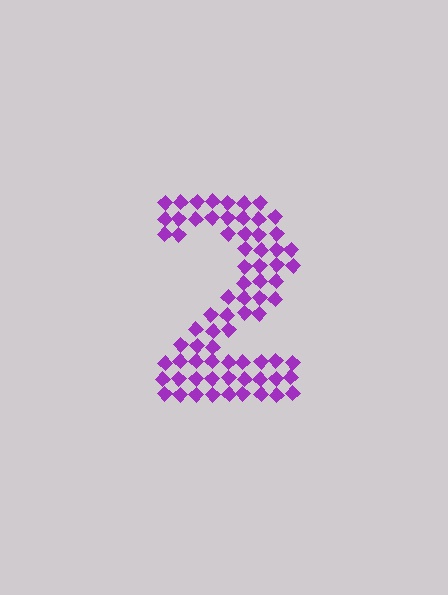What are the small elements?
The small elements are diamonds.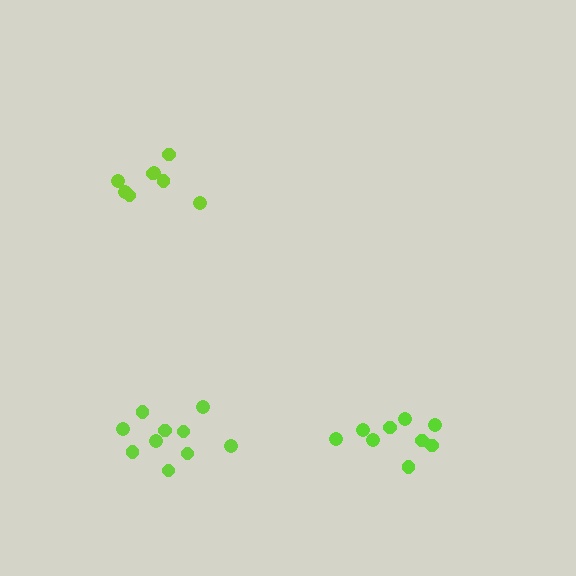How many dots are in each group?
Group 1: 8 dots, Group 2: 10 dots, Group 3: 9 dots (27 total).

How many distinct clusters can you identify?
There are 3 distinct clusters.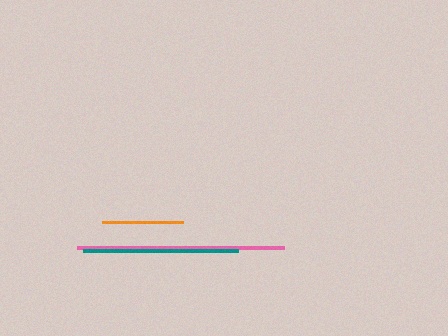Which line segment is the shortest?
The orange line is the shortest at approximately 81 pixels.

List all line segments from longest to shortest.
From longest to shortest: pink, teal, orange.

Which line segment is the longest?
The pink line is the longest at approximately 207 pixels.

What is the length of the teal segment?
The teal segment is approximately 155 pixels long.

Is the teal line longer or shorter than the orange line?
The teal line is longer than the orange line.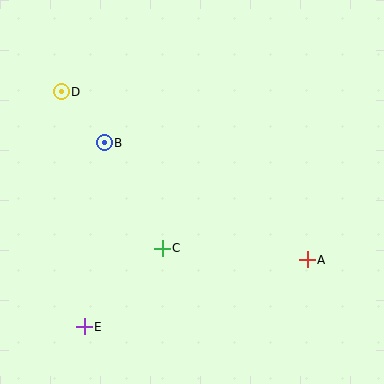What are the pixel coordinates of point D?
Point D is at (61, 92).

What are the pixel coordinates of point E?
Point E is at (84, 327).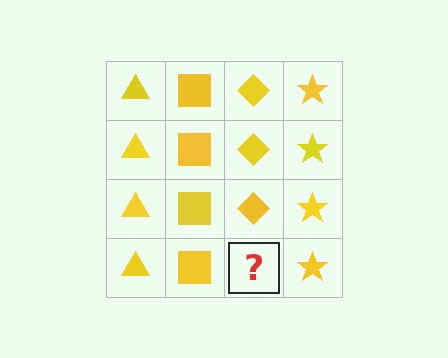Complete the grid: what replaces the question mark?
The question mark should be replaced with a yellow diamond.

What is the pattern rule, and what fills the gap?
The rule is that each column has a consistent shape. The gap should be filled with a yellow diamond.